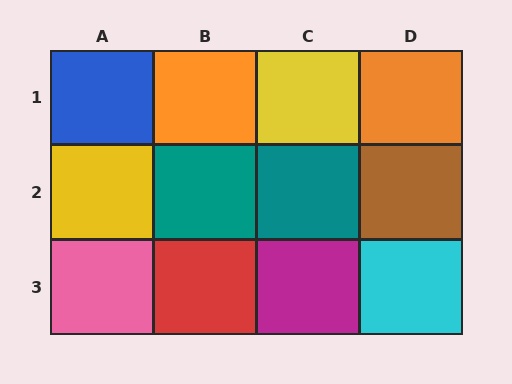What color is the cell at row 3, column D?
Cyan.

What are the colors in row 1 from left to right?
Blue, orange, yellow, orange.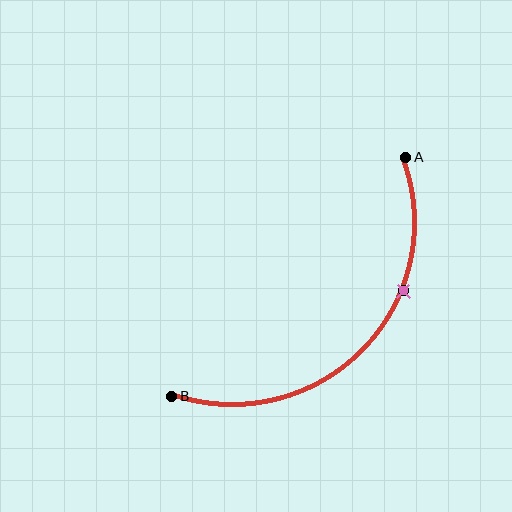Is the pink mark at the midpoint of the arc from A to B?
No. The pink mark lies on the arc but is closer to endpoint A. The arc midpoint would be at the point on the curve equidistant along the arc from both A and B.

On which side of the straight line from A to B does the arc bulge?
The arc bulges below and to the right of the straight line connecting A and B.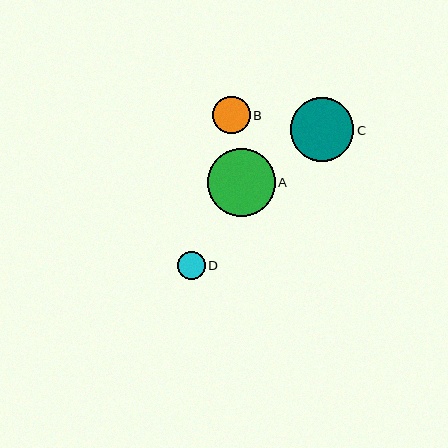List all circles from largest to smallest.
From largest to smallest: A, C, B, D.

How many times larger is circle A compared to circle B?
Circle A is approximately 1.8 times the size of circle B.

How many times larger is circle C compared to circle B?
Circle C is approximately 1.7 times the size of circle B.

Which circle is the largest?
Circle A is the largest with a size of approximately 68 pixels.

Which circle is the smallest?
Circle D is the smallest with a size of approximately 28 pixels.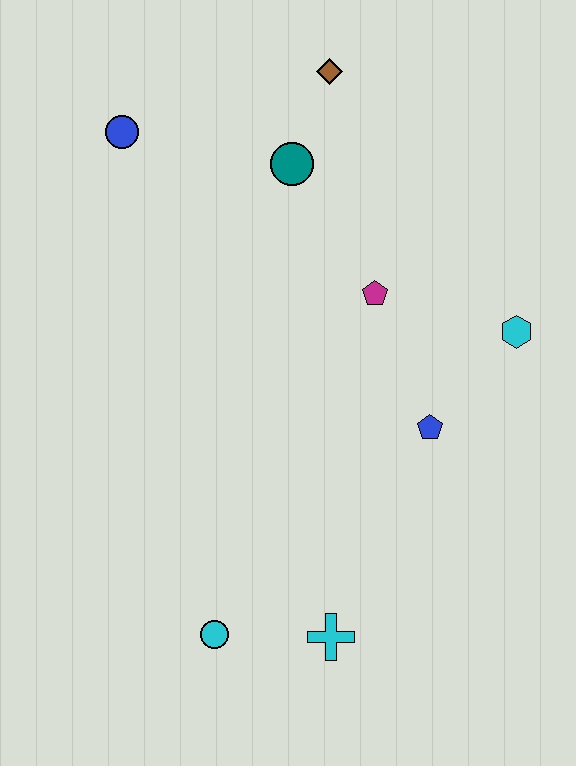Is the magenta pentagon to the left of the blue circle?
No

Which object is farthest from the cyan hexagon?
The blue circle is farthest from the cyan hexagon.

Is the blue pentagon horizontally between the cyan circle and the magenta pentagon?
No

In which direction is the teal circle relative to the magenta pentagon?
The teal circle is above the magenta pentagon.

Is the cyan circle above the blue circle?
No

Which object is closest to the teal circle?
The brown diamond is closest to the teal circle.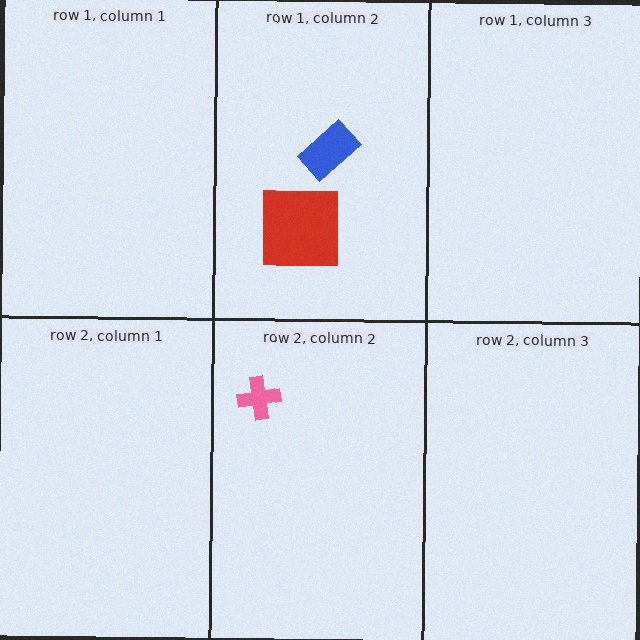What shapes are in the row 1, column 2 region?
The blue rectangle, the red square.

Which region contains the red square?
The row 1, column 2 region.